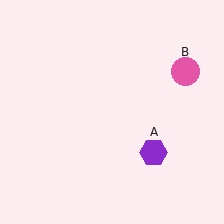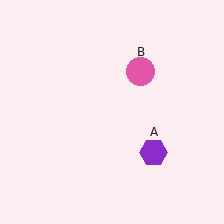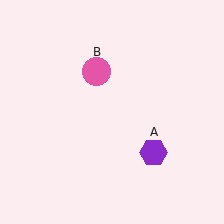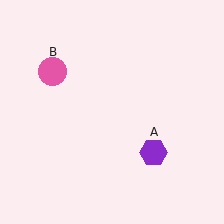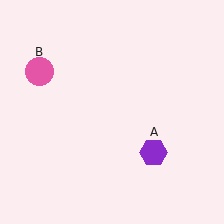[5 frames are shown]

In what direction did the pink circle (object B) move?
The pink circle (object B) moved left.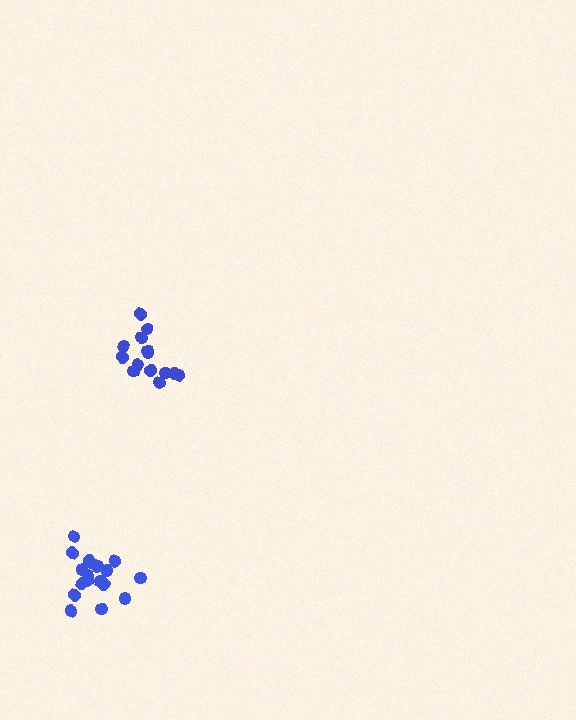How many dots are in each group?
Group 1: 15 dots, Group 2: 19 dots (34 total).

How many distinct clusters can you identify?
There are 2 distinct clusters.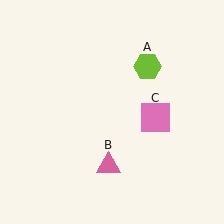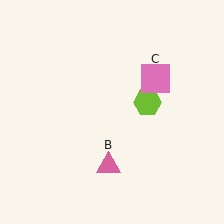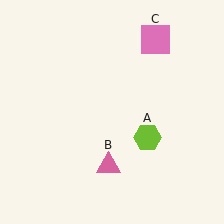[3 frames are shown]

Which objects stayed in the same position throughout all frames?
Pink triangle (object B) remained stationary.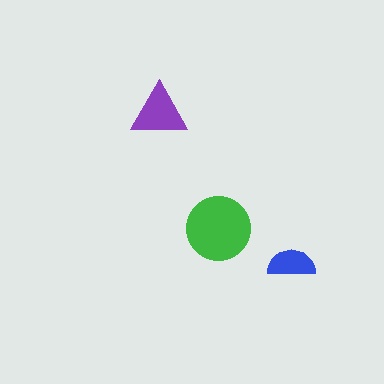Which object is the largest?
The green circle.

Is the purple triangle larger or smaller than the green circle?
Smaller.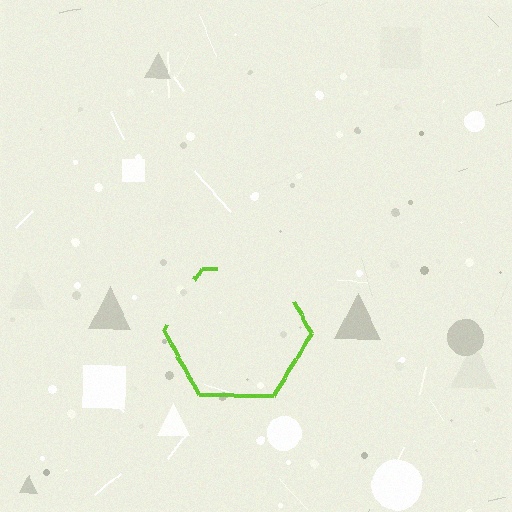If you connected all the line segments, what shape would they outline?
They would outline a hexagon.